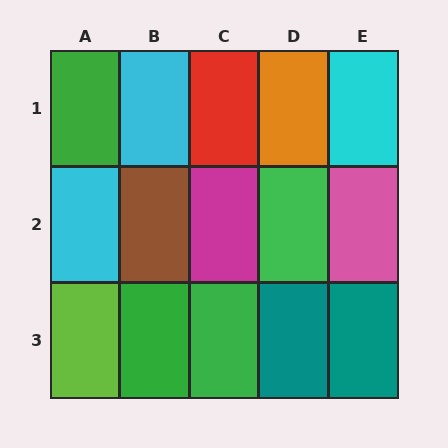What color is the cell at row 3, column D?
Teal.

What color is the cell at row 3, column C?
Green.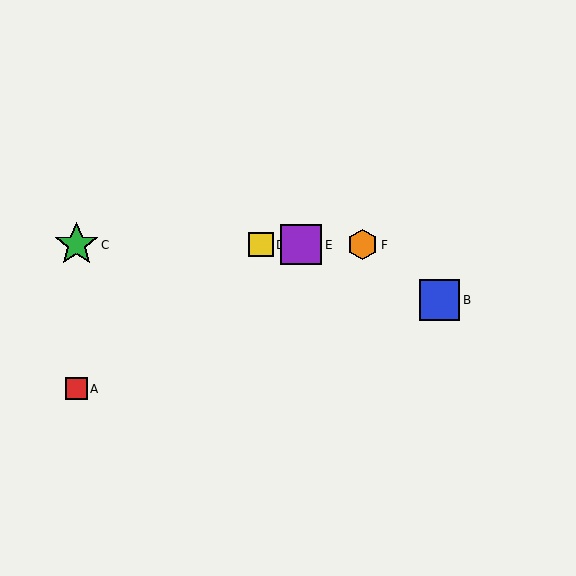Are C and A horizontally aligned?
No, C is at y≈245 and A is at y≈389.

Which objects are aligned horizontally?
Objects C, D, E, F are aligned horizontally.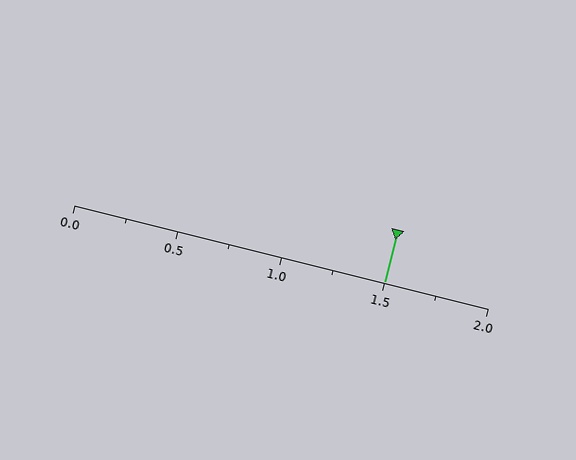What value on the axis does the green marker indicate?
The marker indicates approximately 1.5.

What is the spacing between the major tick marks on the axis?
The major ticks are spaced 0.5 apart.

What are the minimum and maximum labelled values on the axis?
The axis runs from 0.0 to 2.0.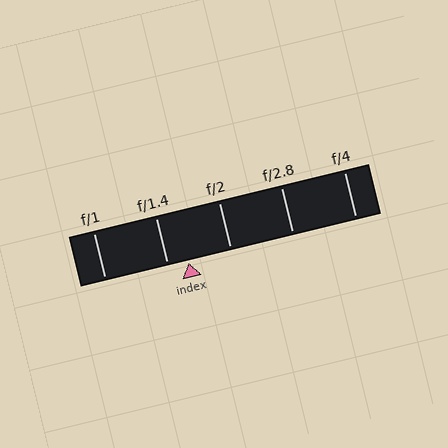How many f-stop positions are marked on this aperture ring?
There are 5 f-stop positions marked.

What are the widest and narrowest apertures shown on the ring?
The widest aperture shown is f/1 and the narrowest is f/4.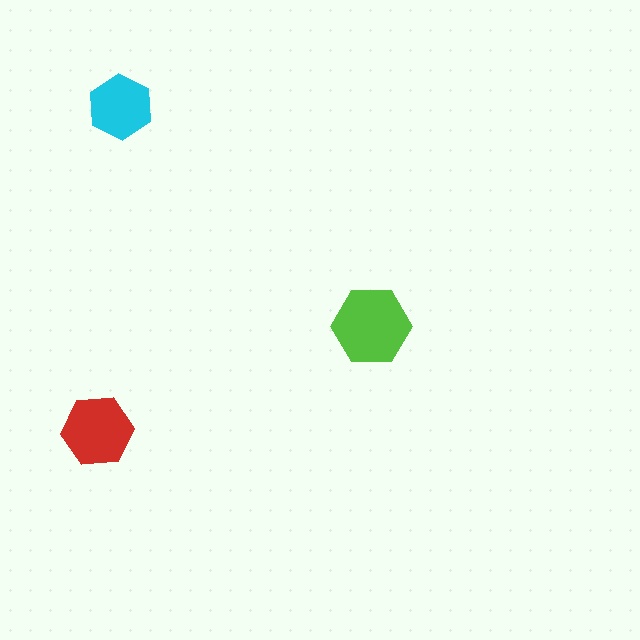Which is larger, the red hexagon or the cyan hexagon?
The red one.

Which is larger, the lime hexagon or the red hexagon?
The lime one.